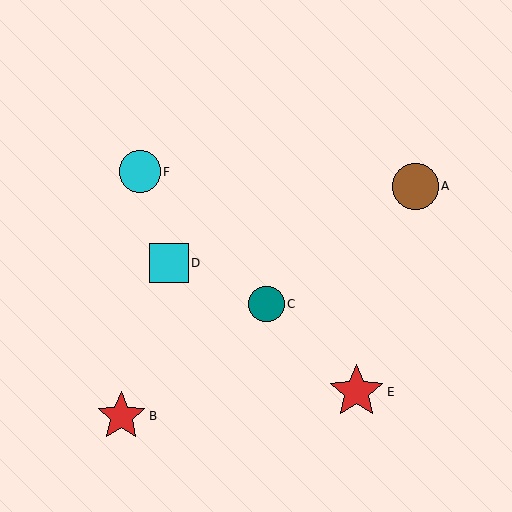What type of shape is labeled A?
Shape A is a brown circle.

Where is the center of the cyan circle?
The center of the cyan circle is at (140, 172).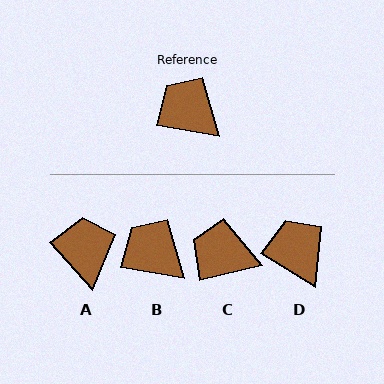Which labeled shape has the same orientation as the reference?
B.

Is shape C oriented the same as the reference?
No, it is off by about 23 degrees.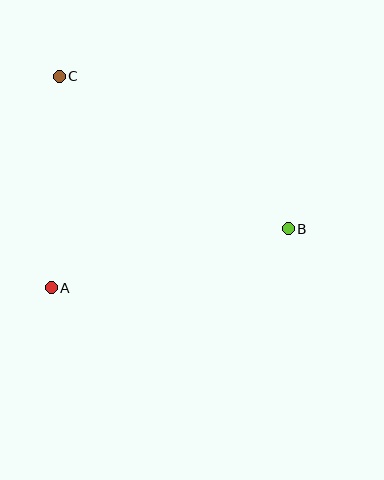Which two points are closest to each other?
Points A and C are closest to each other.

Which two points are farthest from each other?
Points B and C are farthest from each other.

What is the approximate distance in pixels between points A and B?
The distance between A and B is approximately 244 pixels.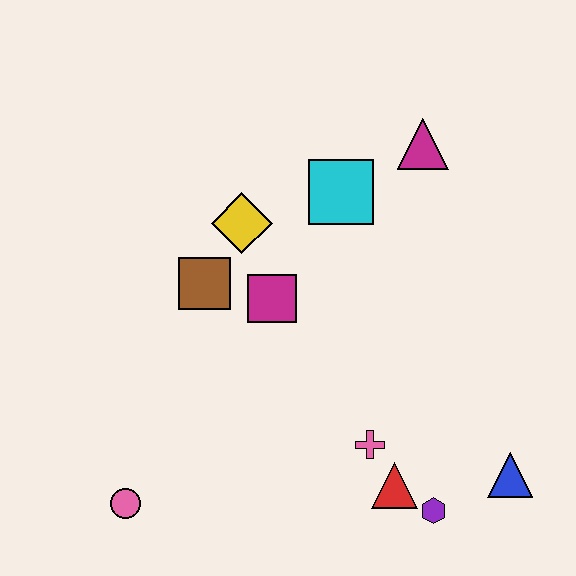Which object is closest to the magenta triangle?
The cyan square is closest to the magenta triangle.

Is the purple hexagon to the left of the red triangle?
No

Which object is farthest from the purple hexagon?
The magenta triangle is farthest from the purple hexagon.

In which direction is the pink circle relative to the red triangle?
The pink circle is to the left of the red triangle.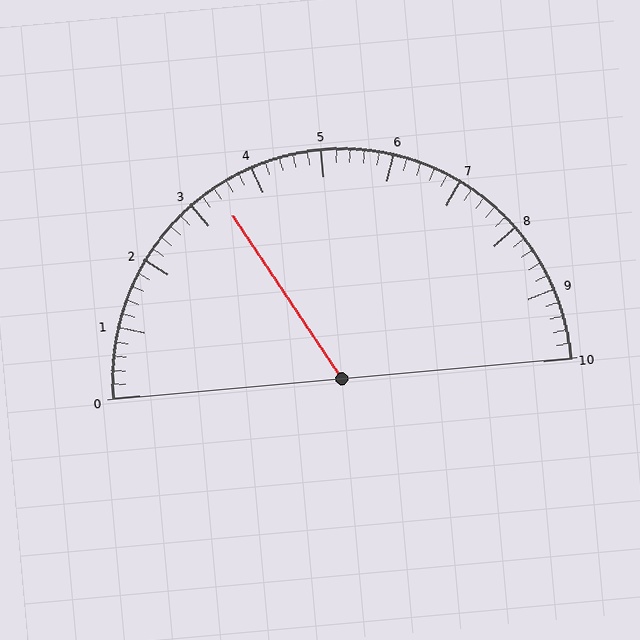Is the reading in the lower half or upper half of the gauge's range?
The reading is in the lower half of the range (0 to 10).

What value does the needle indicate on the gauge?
The needle indicates approximately 3.4.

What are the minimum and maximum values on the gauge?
The gauge ranges from 0 to 10.